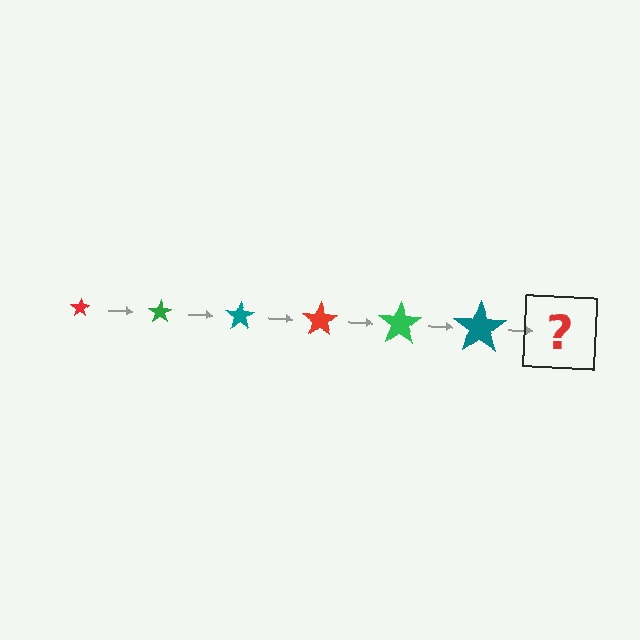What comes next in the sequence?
The next element should be a red star, larger than the previous one.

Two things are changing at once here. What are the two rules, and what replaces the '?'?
The two rules are that the star grows larger each step and the color cycles through red, green, and teal. The '?' should be a red star, larger than the previous one.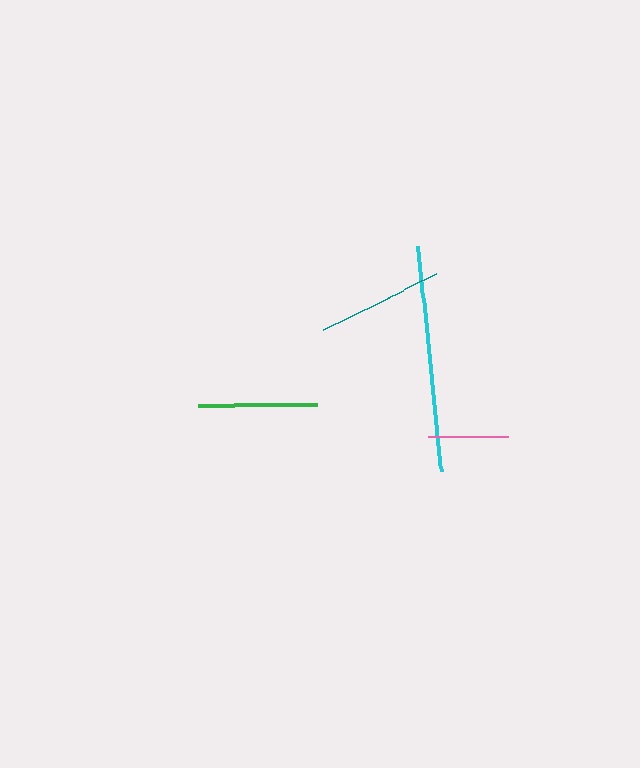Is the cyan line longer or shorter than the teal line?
The cyan line is longer than the teal line.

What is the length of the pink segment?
The pink segment is approximately 79 pixels long.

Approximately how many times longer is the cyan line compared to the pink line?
The cyan line is approximately 2.9 times the length of the pink line.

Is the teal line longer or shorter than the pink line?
The teal line is longer than the pink line.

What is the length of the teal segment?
The teal segment is approximately 127 pixels long.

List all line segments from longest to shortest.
From longest to shortest: cyan, teal, green, pink.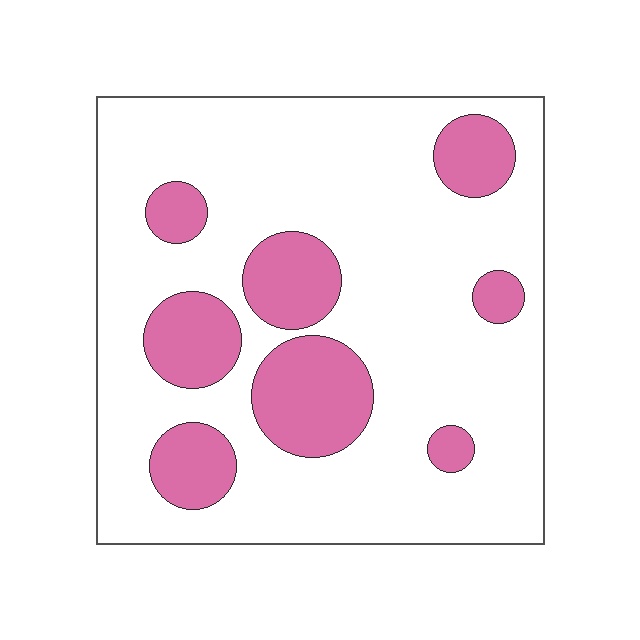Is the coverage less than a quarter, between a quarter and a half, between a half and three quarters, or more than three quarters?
Less than a quarter.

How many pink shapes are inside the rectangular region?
8.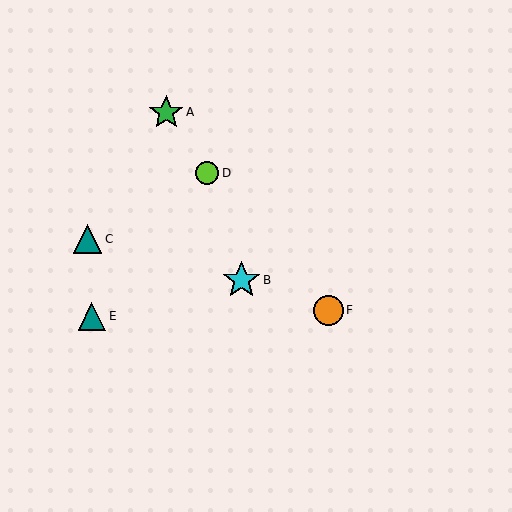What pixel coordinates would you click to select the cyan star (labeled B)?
Click at (241, 280) to select the cyan star B.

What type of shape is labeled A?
Shape A is a green star.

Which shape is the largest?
The cyan star (labeled B) is the largest.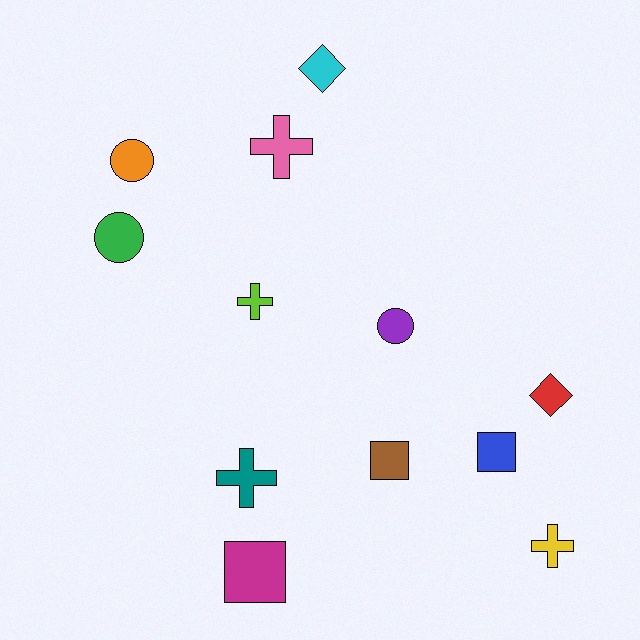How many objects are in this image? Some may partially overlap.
There are 12 objects.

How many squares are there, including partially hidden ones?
There are 3 squares.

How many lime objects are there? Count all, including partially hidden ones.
There is 1 lime object.